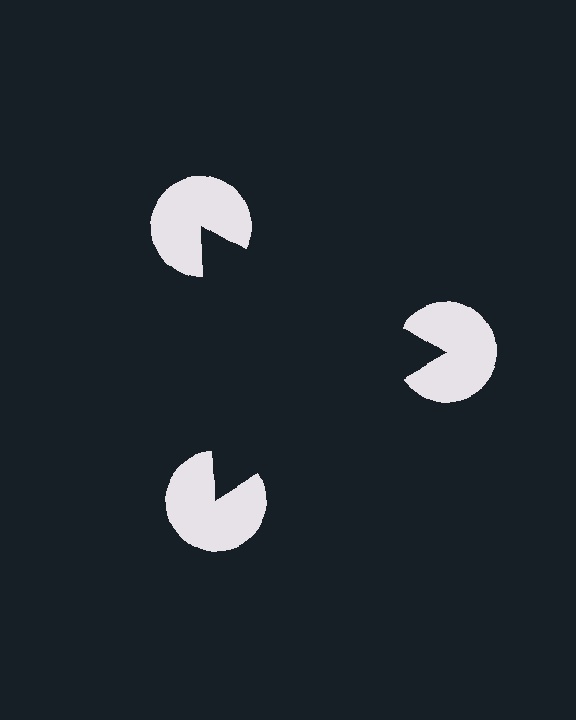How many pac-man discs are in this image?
There are 3 — one at each vertex of the illusory triangle.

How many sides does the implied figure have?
3 sides.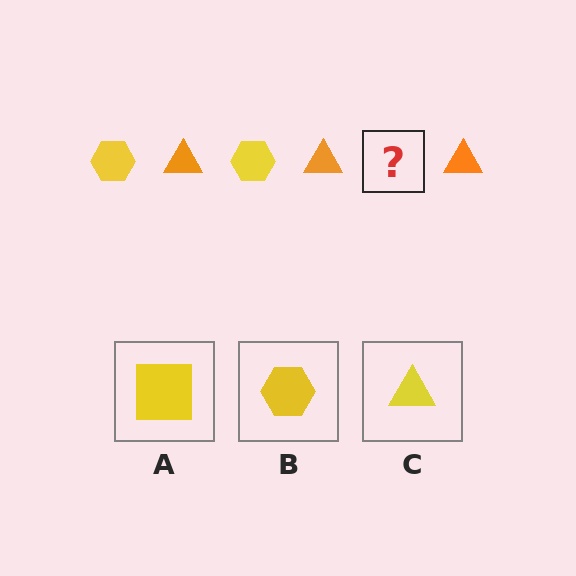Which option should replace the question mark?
Option B.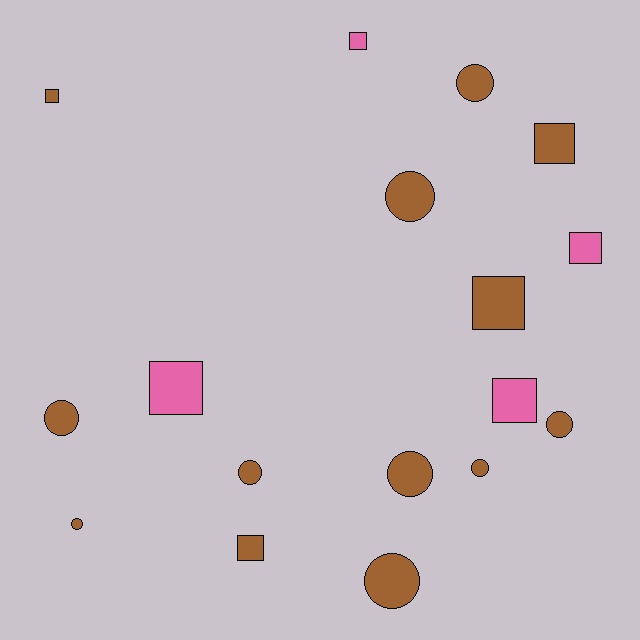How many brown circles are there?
There are 9 brown circles.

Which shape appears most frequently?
Circle, with 9 objects.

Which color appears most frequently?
Brown, with 13 objects.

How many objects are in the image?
There are 17 objects.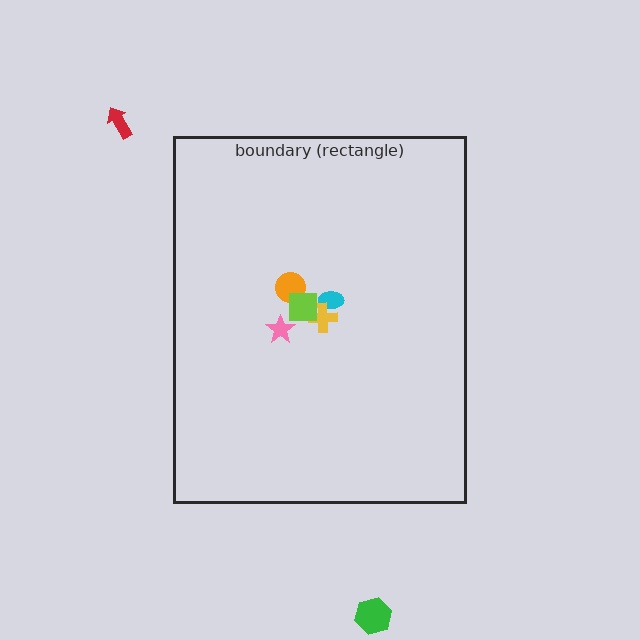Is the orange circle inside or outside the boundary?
Inside.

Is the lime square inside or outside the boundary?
Inside.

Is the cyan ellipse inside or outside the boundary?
Inside.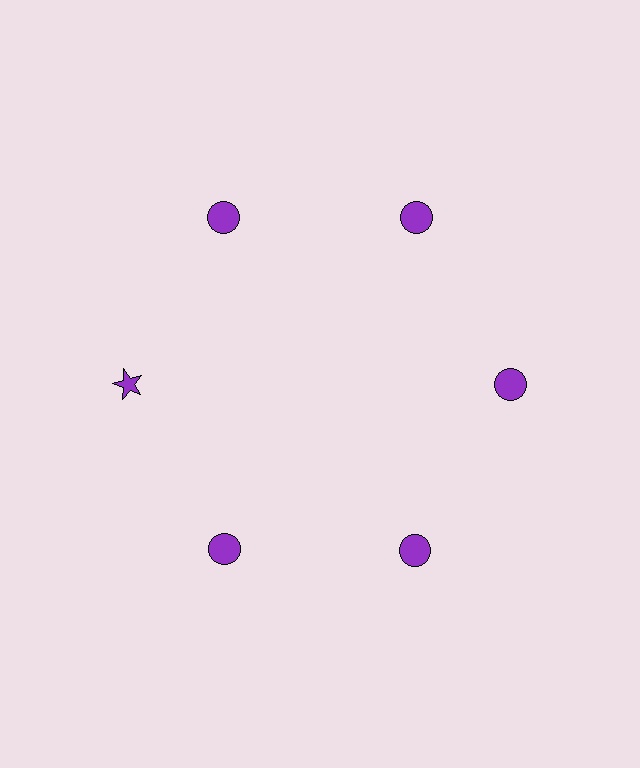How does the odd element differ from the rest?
It has a different shape: star instead of circle.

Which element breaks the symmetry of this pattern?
The purple star at roughly the 9 o'clock position breaks the symmetry. All other shapes are purple circles.